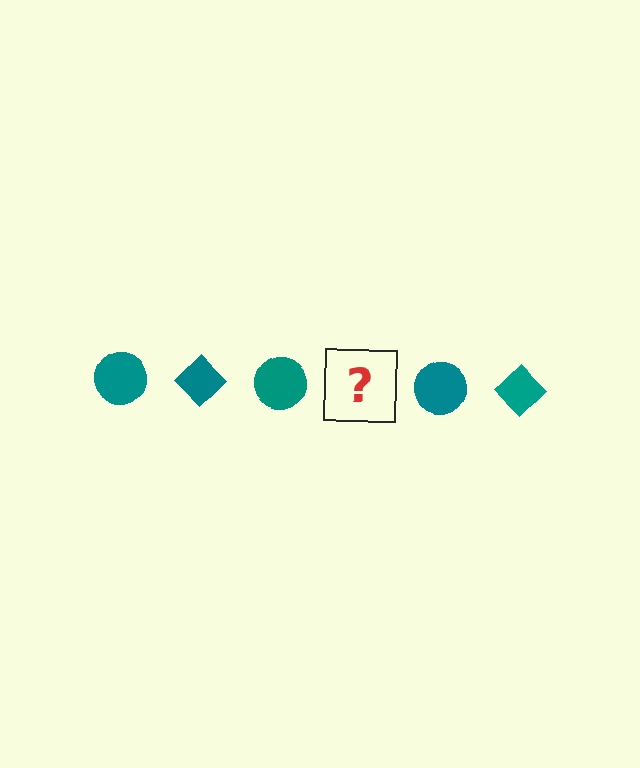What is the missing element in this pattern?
The missing element is a teal diamond.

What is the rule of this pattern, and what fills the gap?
The rule is that the pattern cycles through circle, diamond shapes in teal. The gap should be filled with a teal diamond.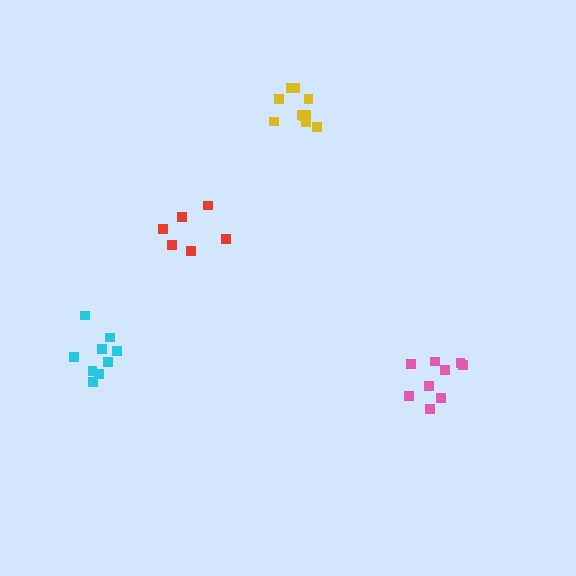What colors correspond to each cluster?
The clusters are colored: cyan, pink, red, yellow.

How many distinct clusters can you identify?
There are 4 distinct clusters.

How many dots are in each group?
Group 1: 9 dots, Group 2: 9 dots, Group 3: 6 dots, Group 4: 10 dots (34 total).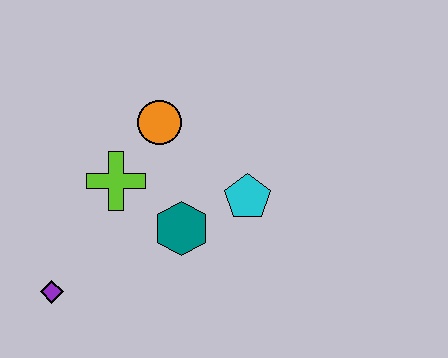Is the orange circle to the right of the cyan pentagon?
No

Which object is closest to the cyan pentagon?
The teal hexagon is closest to the cyan pentagon.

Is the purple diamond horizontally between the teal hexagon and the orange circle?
No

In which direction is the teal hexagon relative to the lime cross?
The teal hexagon is to the right of the lime cross.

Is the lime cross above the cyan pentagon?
Yes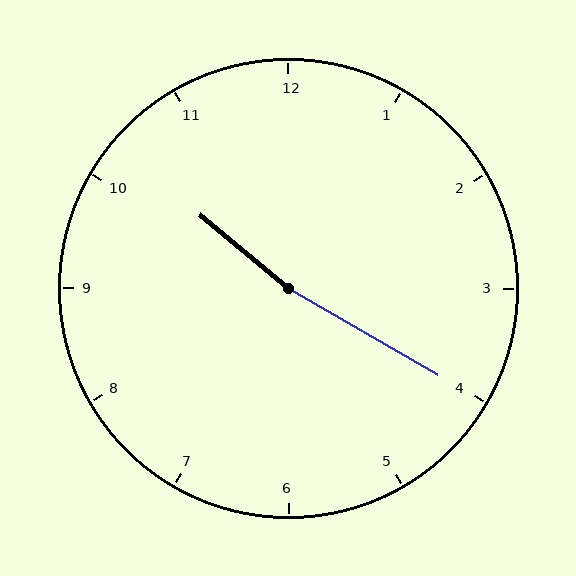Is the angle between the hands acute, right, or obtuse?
It is obtuse.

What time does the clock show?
10:20.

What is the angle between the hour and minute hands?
Approximately 170 degrees.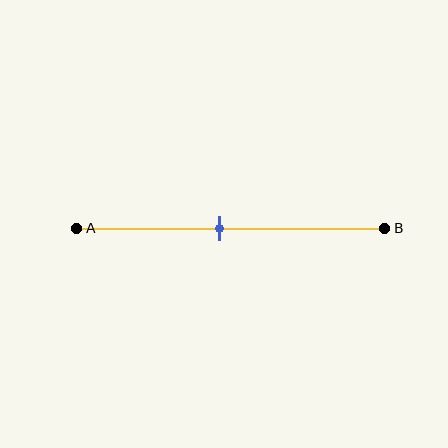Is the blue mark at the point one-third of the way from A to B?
No, the mark is at about 45% from A, not at the 33% one-third point.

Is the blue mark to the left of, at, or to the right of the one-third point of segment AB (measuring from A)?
The blue mark is to the right of the one-third point of segment AB.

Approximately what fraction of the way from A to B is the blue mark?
The blue mark is approximately 45% of the way from A to B.